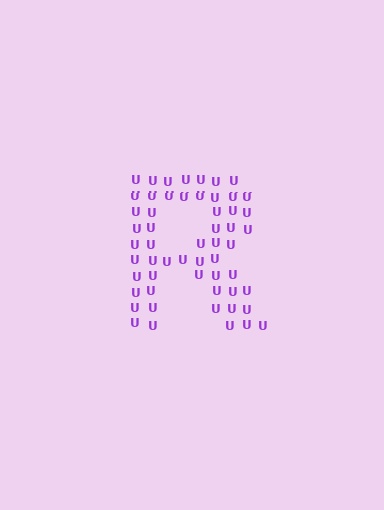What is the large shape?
The large shape is the letter R.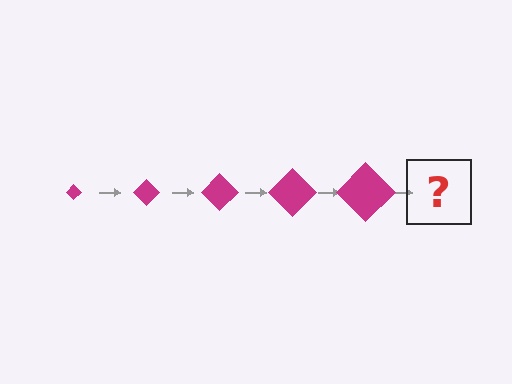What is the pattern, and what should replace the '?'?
The pattern is that the diamond gets progressively larger each step. The '?' should be a magenta diamond, larger than the previous one.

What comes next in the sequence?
The next element should be a magenta diamond, larger than the previous one.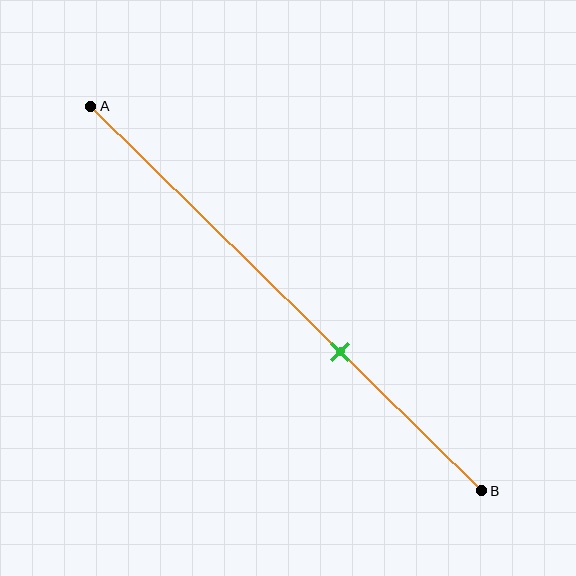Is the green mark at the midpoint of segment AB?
No, the mark is at about 65% from A, not at the 50% midpoint.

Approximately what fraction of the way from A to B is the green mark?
The green mark is approximately 65% of the way from A to B.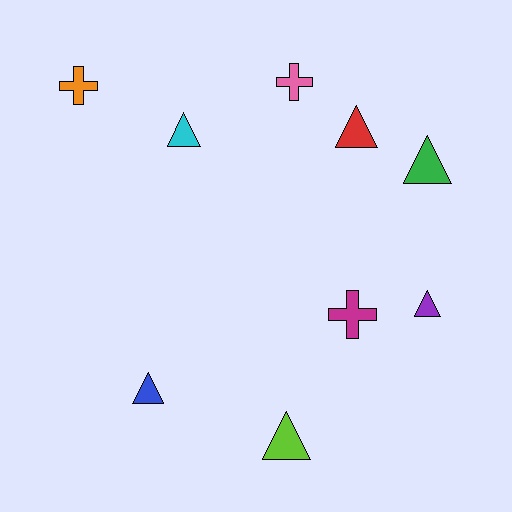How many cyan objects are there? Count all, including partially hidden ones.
There is 1 cyan object.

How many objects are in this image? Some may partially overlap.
There are 9 objects.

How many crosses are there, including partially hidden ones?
There are 3 crosses.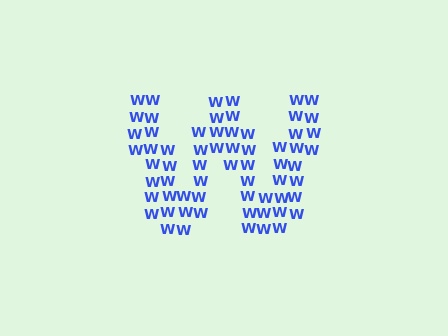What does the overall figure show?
The overall figure shows the letter W.